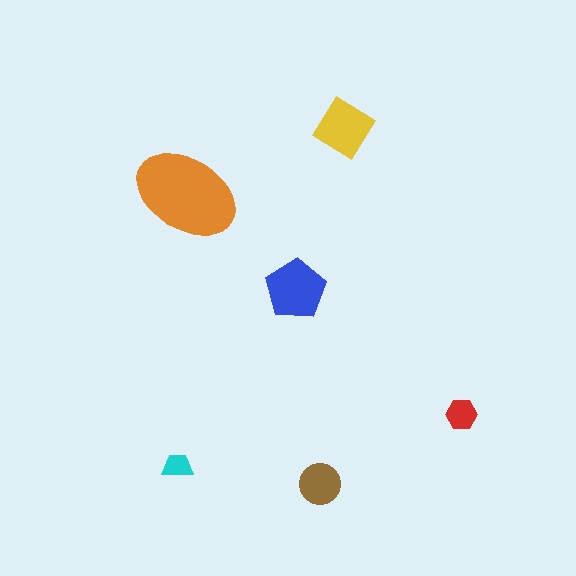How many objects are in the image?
There are 6 objects in the image.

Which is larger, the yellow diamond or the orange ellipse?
The orange ellipse.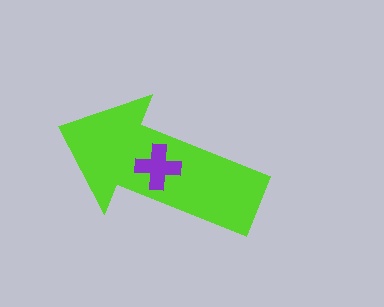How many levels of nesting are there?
2.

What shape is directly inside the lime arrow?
The purple cross.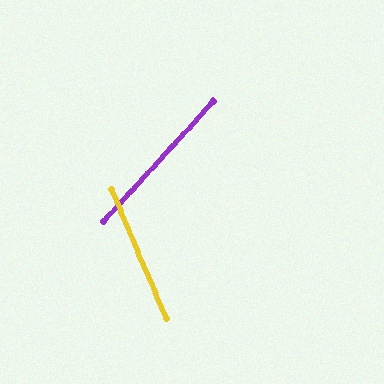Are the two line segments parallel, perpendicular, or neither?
Neither parallel nor perpendicular — they differ by about 65°.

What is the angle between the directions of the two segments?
Approximately 65 degrees.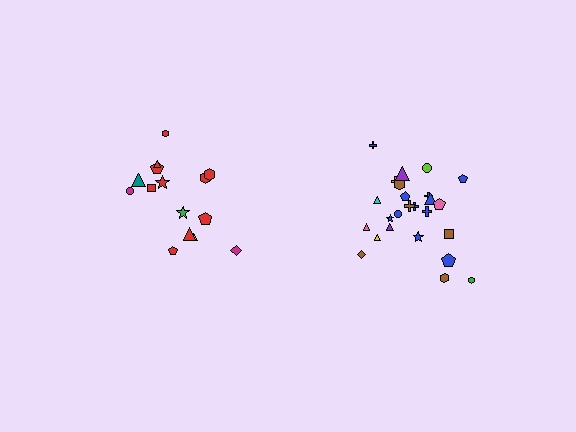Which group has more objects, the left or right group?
The right group.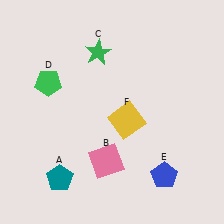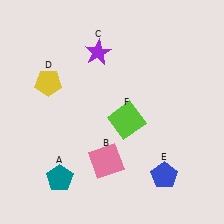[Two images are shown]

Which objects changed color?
C changed from green to purple. D changed from green to yellow. F changed from yellow to lime.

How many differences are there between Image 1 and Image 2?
There are 3 differences between the two images.